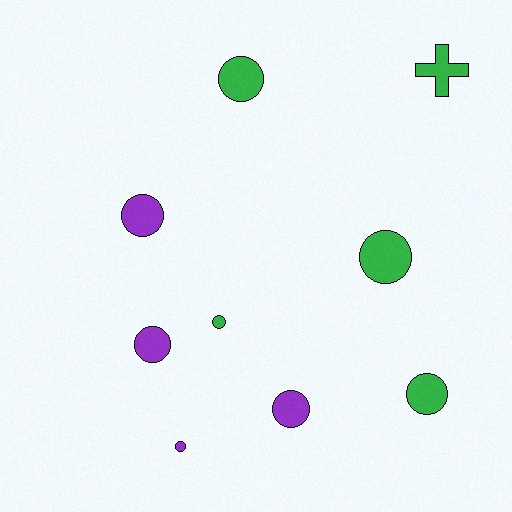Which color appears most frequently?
Green, with 5 objects.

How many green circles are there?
There are 4 green circles.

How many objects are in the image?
There are 9 objects.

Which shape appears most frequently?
Circle, with 8 objects.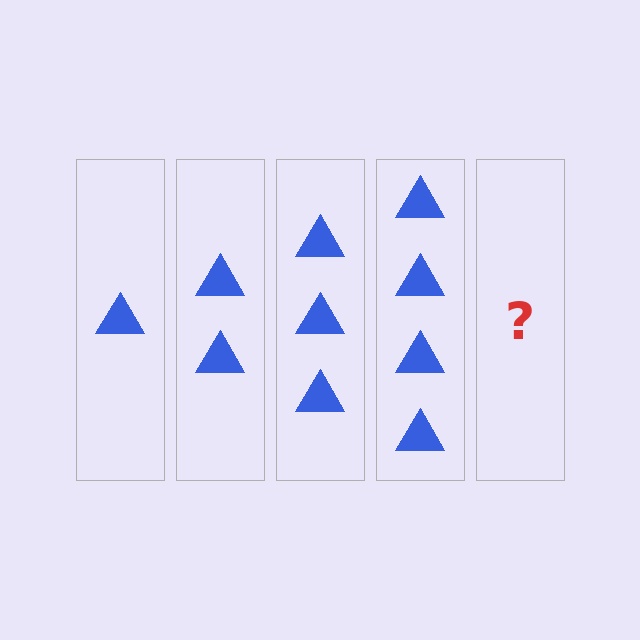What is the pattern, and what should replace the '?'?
The pattern is that each step adds one more triangle. The '?' should be 5 triangles.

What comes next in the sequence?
The next element should be 5 triangles.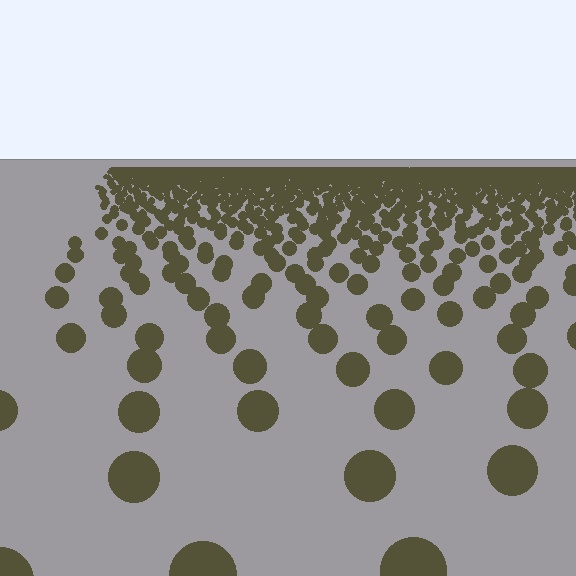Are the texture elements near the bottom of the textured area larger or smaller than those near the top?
Larger. Near the bottom, elements are closer to the viewer and appear at a bigger on-screen size.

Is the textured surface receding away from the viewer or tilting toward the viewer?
The surface is receding away from the viewer. Texture elements get smaller and denser toward the top.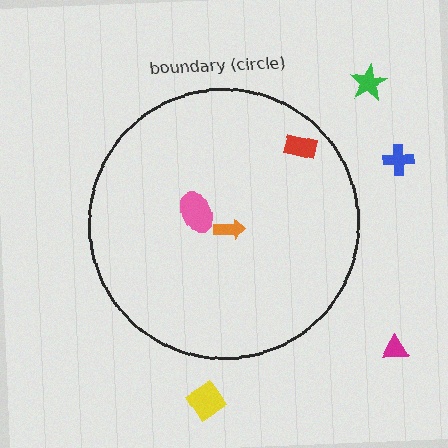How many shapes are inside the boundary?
3 inside, 4 outside.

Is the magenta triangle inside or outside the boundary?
Outside.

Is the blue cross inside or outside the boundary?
Outside.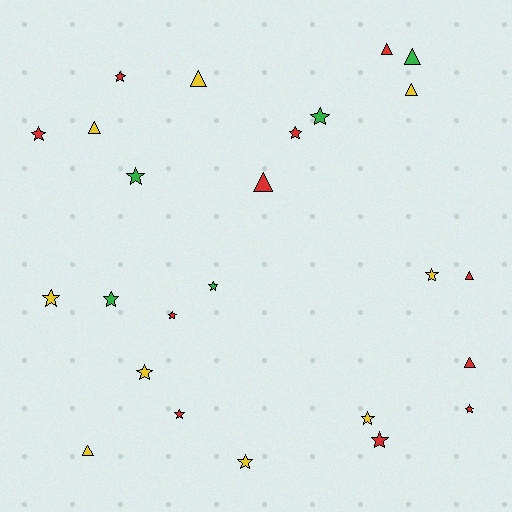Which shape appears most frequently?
Star, with 16 objects.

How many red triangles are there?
There are 4 red triangles.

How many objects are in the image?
There are 25 objects.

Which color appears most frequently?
Red, with 11 objects.